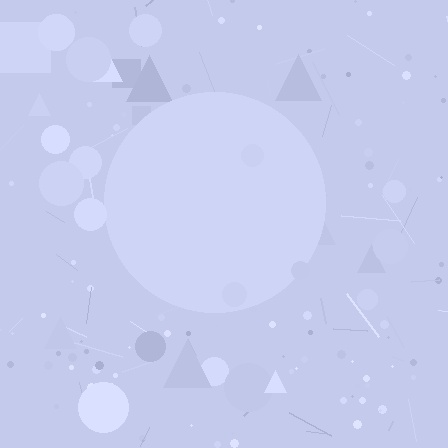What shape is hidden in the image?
A circle is hidden in the image.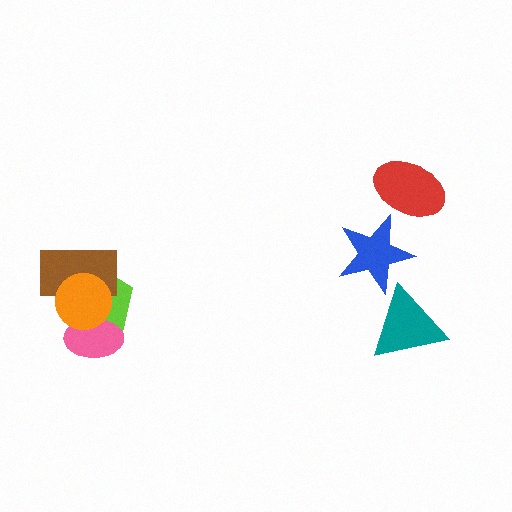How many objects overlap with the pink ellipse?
2 objects overlap with the pink ellipse.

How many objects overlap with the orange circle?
3 objects overlap with the orange circle.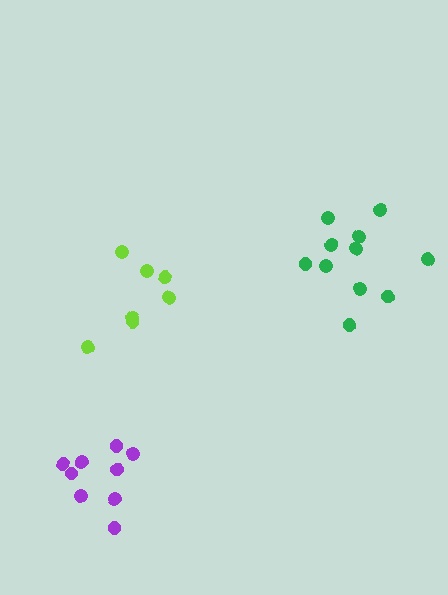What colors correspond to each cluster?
The clusters are colored: lime, purple, green.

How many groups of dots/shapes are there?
There are 3 groups.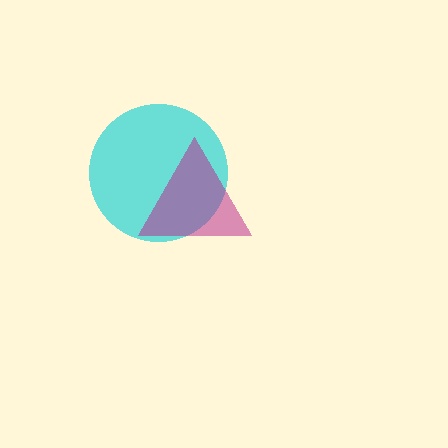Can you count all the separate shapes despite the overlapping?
Yes, there are 2 separate shapes.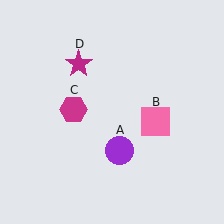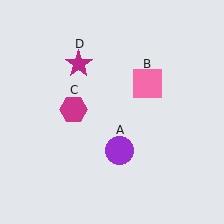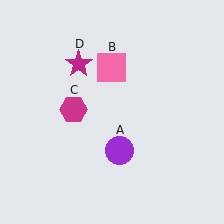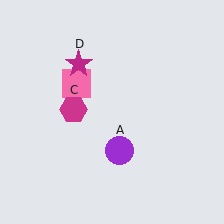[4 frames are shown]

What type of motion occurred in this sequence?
The pink square (object B) rotated counterclockwise around the center of the scene.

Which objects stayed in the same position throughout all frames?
Purple circle (object A) and magenta hexagon (object C) and magenta star (object D) remained stationary.